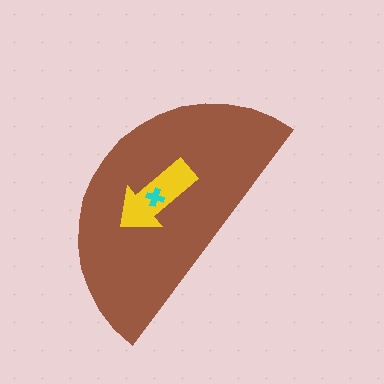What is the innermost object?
The cyan cross.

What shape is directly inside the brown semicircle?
The yellow arrow.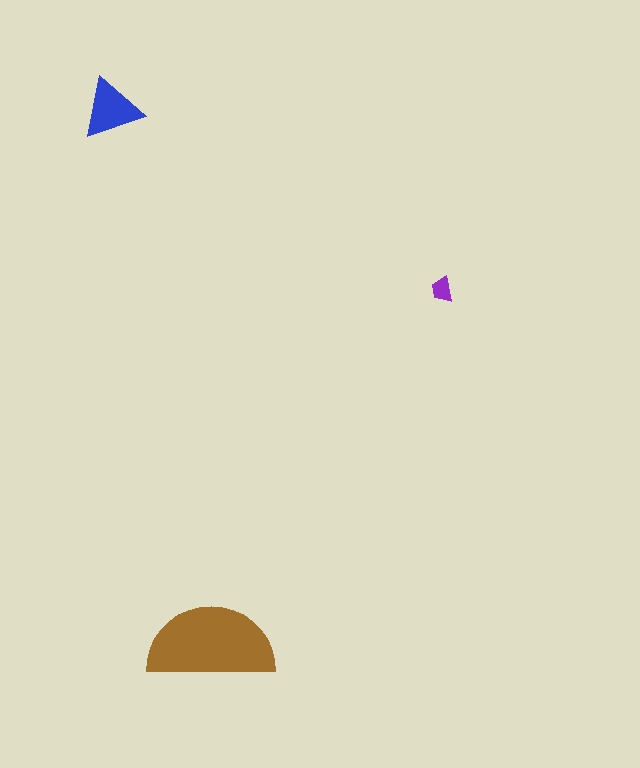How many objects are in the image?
There are 3 objects in the image.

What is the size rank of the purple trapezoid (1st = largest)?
3rd.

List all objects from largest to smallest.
The brown semicircle, the blue triangle, the purple trapezoid.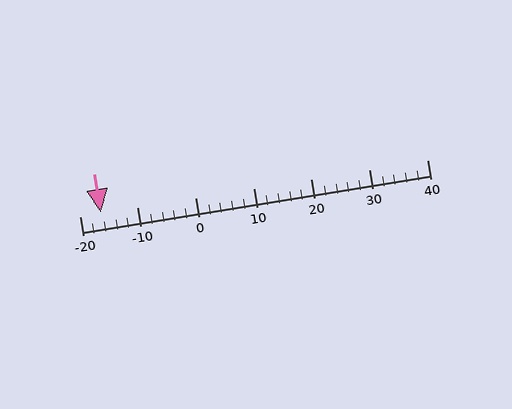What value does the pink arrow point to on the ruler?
The pink arrow points to approximately -16.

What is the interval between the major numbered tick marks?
The major tick marks are spaced 10 units apart.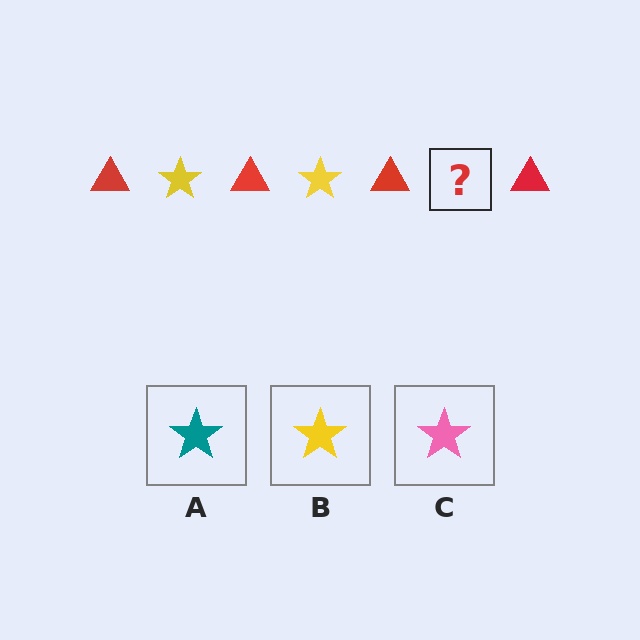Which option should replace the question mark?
Option B.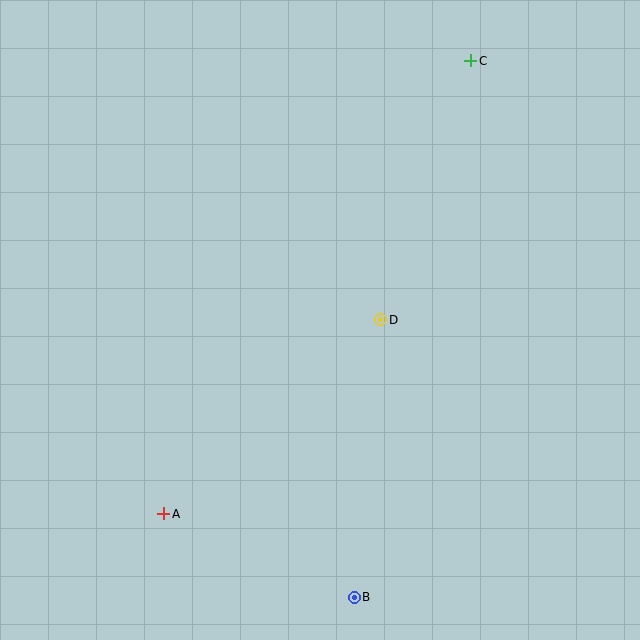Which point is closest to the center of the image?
Point D at (381, 320) is closest to the center.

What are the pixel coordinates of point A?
Point A is at (163, 514).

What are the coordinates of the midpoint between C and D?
The midpoint between C and D is at (426, 190).